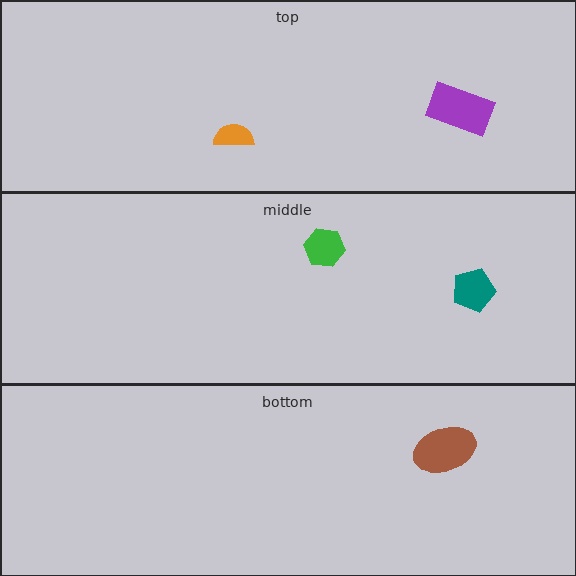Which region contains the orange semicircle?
The top region.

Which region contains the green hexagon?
The middle region.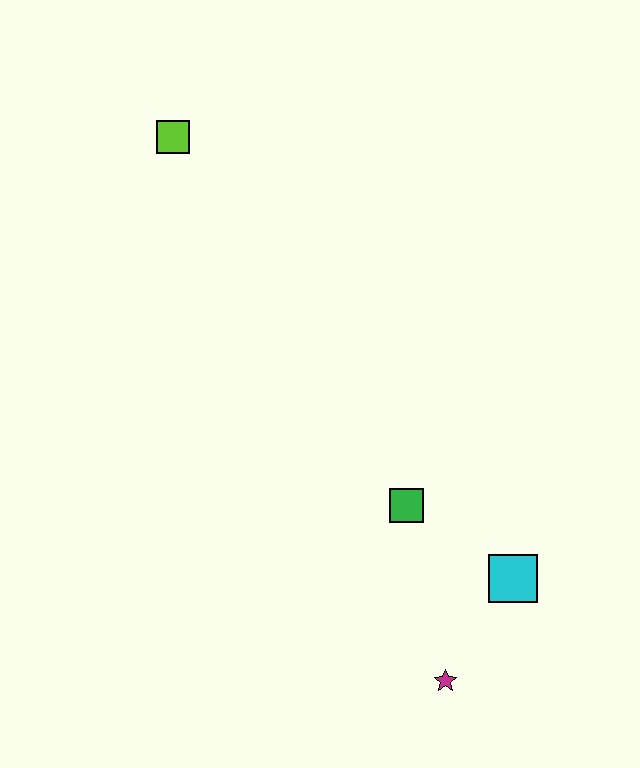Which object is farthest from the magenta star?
The lime square is farthest from the magenta star.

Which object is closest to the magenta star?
The cyan square is closest to the magenta star.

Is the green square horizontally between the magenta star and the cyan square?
No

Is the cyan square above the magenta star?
Yes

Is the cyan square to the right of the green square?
Yes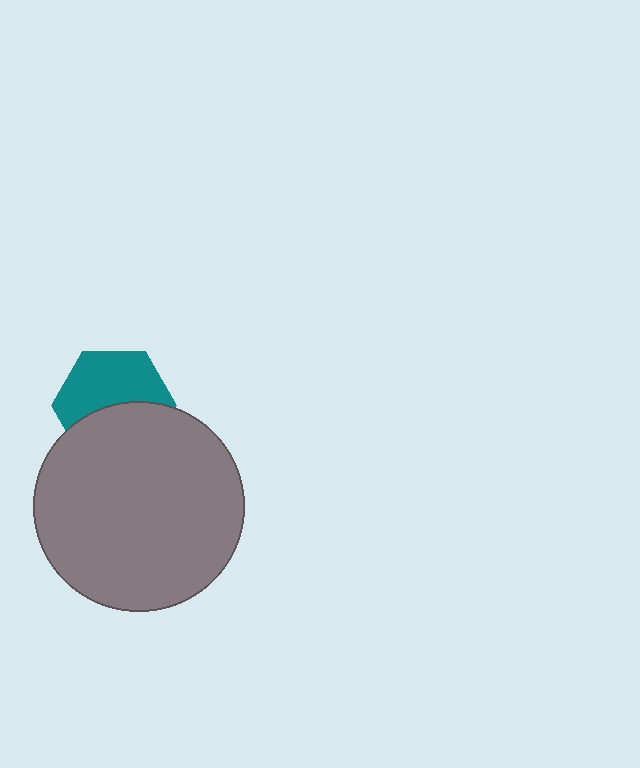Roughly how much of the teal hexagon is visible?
About half of it is visible (roughly 54%).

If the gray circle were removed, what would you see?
You would see the complete teal hexagon.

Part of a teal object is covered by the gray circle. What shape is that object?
It is a hexagon.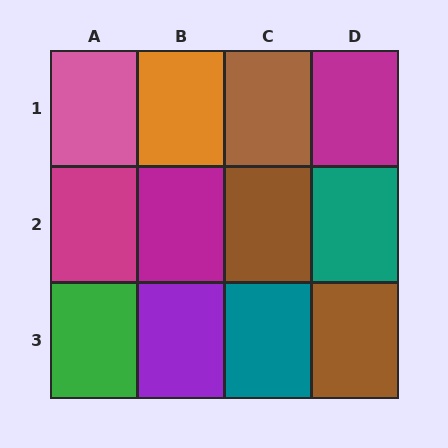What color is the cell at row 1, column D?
Magenta.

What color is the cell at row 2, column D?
Teal.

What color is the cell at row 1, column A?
Pink.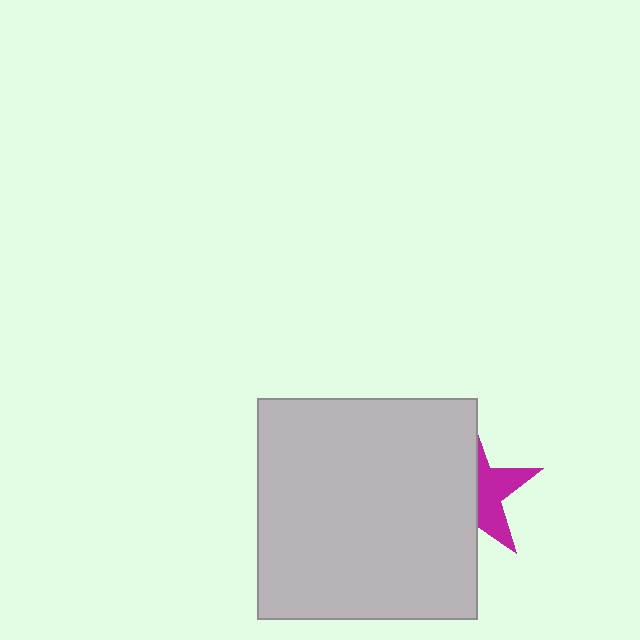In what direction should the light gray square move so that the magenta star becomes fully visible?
The light gray square should move left. That is the shortest direction to clear the overlap and leave the magenta star fully visible.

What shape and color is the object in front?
The object in front is a light gray square.